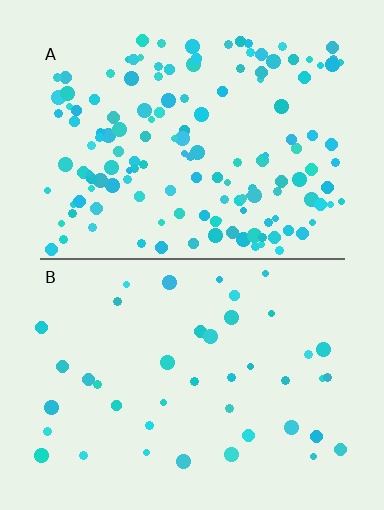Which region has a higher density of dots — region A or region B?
A (the top).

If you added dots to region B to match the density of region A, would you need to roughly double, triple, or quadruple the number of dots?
Approximately triple.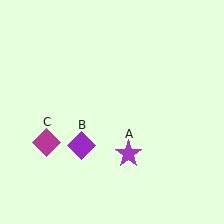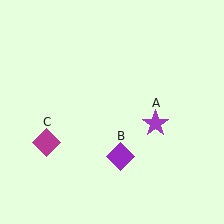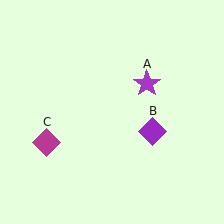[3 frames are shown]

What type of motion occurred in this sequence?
The purple star (object A), purple diamond (object B) rotated counterclockwise around the center of the scene.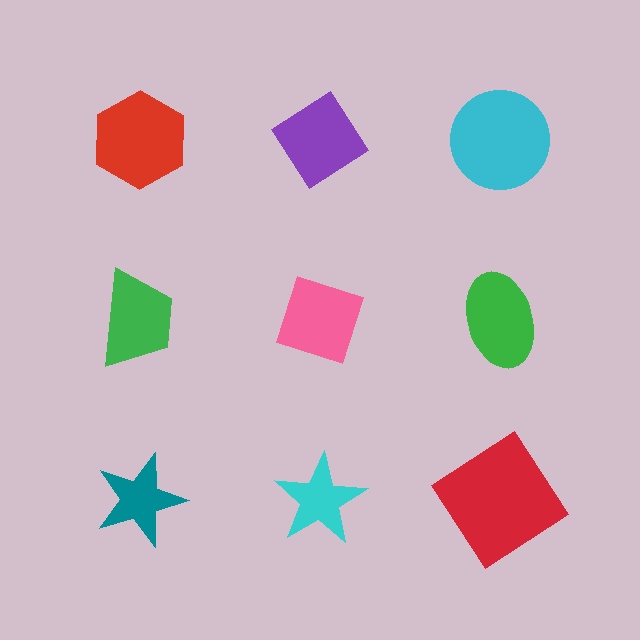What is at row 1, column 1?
A red hexagon.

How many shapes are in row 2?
3 shapes.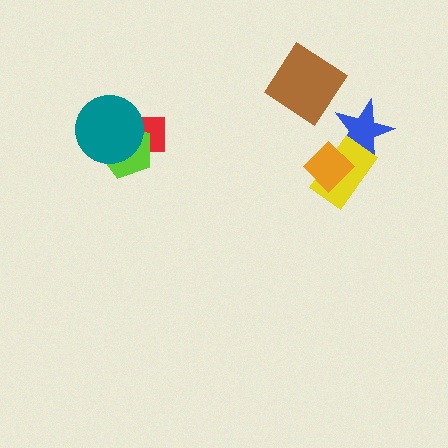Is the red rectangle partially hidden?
Yes, it is partially covered by another shape.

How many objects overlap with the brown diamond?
0 objects overlap with the brown diamond.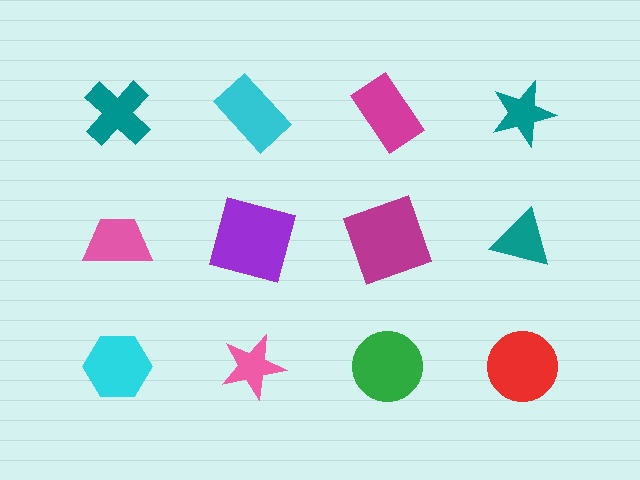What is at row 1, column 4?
A teal star.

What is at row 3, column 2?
A pink star.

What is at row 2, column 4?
A teal triangle.